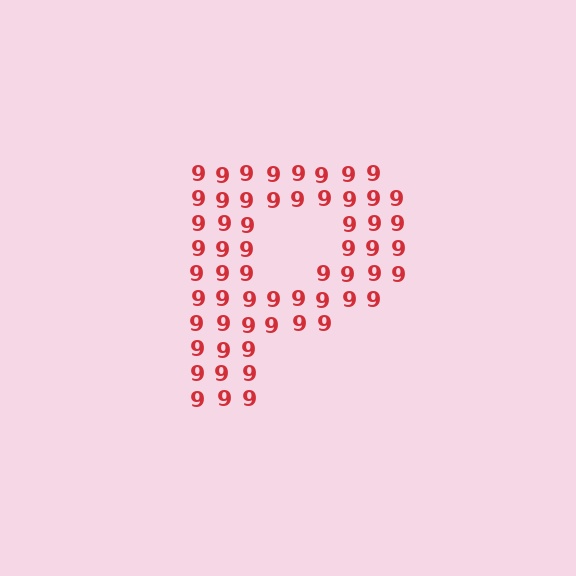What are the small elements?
The small elements are digit 9's.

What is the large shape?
The large shape is the letter P.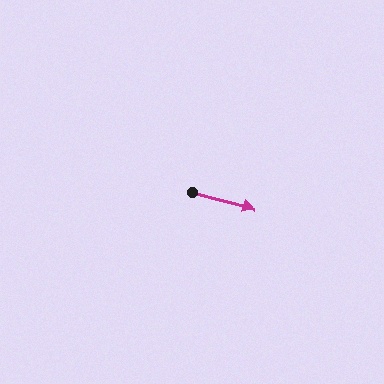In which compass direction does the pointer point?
East.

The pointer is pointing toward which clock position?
Roughly 3 o'clock.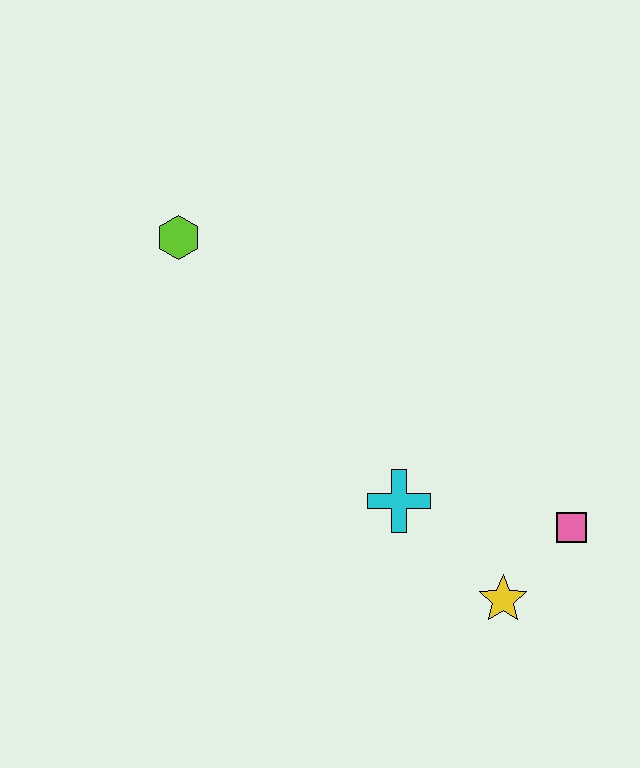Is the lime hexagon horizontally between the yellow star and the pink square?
No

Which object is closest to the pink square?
The yellow star is closest to the pink square.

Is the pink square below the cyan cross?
Yes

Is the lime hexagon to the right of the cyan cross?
No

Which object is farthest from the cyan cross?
The lime hexagon is farthest from the cyan cross.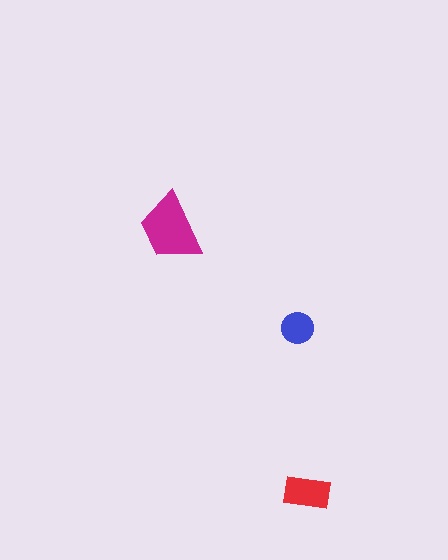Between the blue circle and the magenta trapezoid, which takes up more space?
The magenta trapezoid.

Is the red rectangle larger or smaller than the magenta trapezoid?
Smaller.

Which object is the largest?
The magenta trapezoid.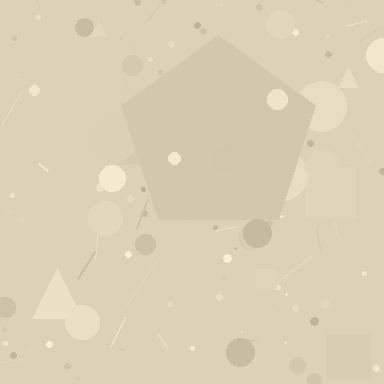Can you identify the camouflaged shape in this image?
The camouflaged shape is a pentagon.